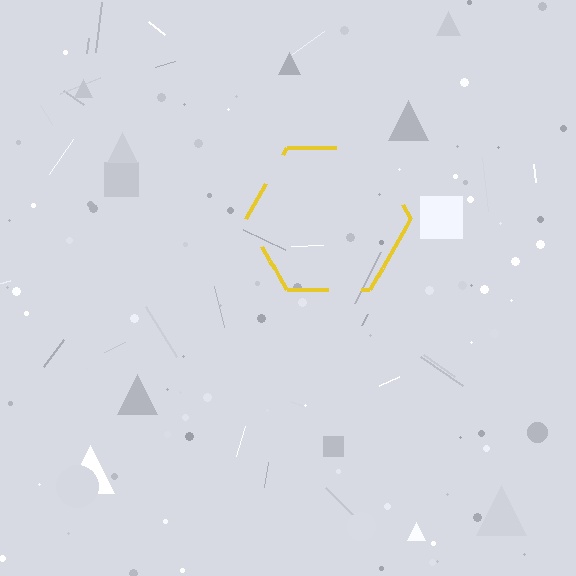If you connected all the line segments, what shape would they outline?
They would outline a hexagon.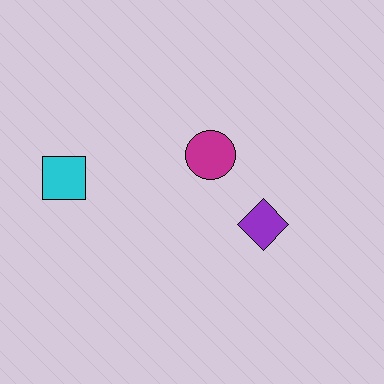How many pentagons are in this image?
There are no pentagons.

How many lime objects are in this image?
There are no lime objects.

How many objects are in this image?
There are 3 objects.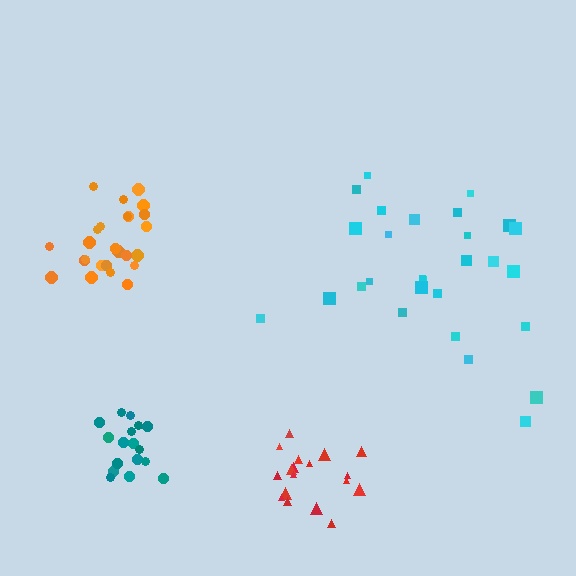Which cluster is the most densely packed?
Orange.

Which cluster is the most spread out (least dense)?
Cyan.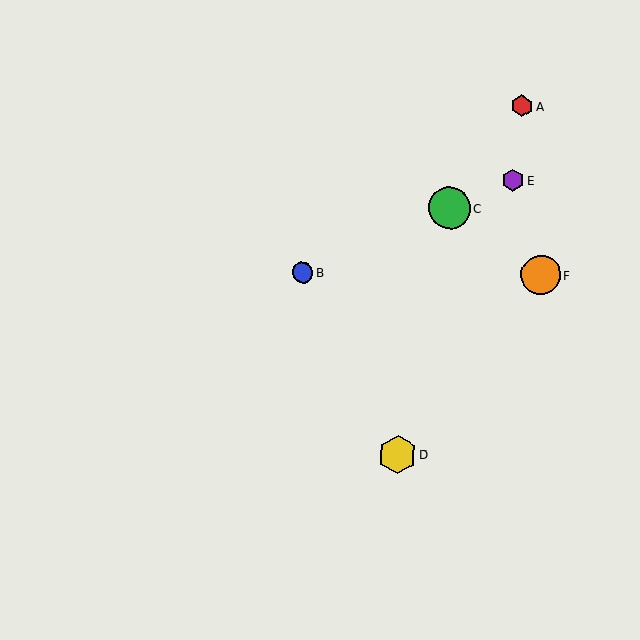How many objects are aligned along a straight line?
3 objects (B, C, E) are aligned along a straight line.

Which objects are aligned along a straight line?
Objects B, C, E are aligned along a straight line.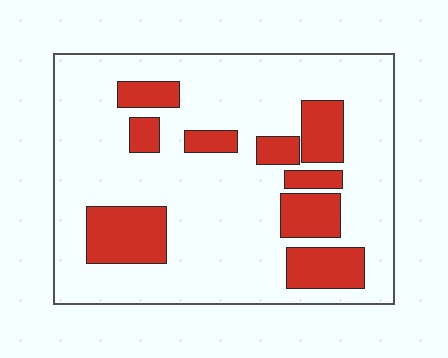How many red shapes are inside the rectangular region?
9.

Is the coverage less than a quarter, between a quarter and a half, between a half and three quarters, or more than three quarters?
Less than a quarter.